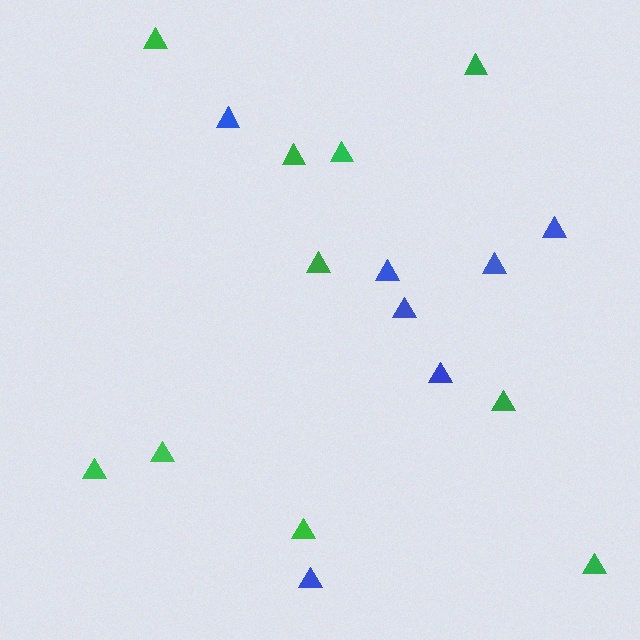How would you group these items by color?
There are 2 groups: one group of blue triangles (7) and one group of green triangles (10).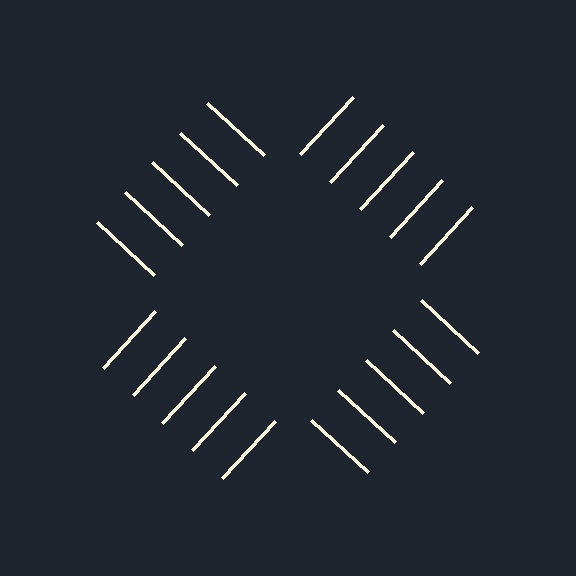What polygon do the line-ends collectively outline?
An illusory square — the line segments terminate on its edges but no continuous stroke is drawn.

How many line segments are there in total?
20 — 5 along each of the 4 edges.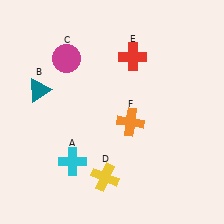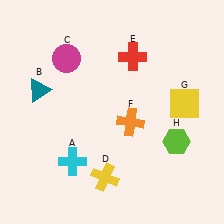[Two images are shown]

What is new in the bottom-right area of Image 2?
A lime hexagon (H) was added in the bottom-right area of Image 2.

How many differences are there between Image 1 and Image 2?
There are 2 differences between the two images.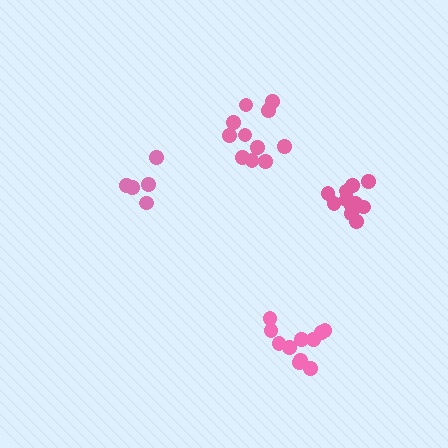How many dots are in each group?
Group 1: 11 dots, Group 2: 11 dots, Group 3: 5 dots, Group 4: 11 dots (38 total).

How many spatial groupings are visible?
There are 4 spatial groupings.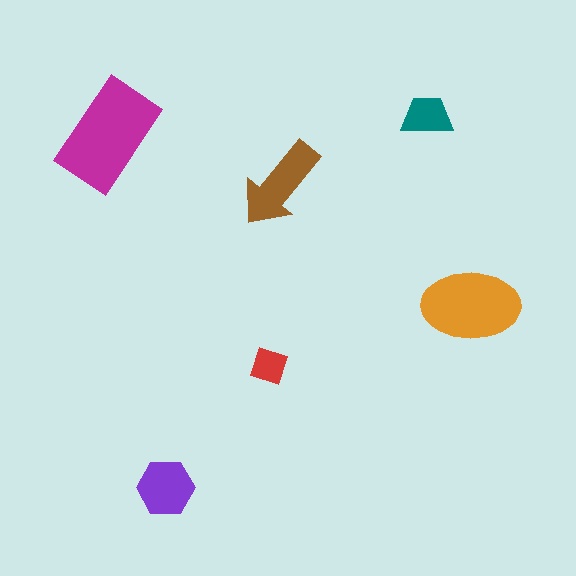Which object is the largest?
The magenta rectangle.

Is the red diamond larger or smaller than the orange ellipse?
Smaller.